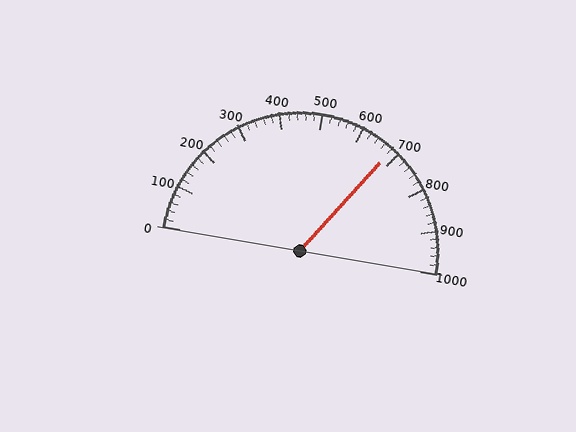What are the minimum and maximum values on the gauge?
The gauge ranges from 0 to 1000.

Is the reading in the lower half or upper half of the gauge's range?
The reading is in the upper half of the range (0 to 1000).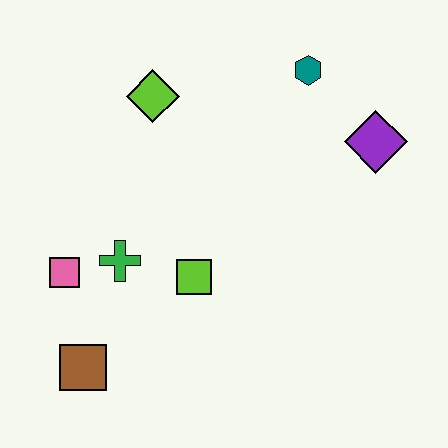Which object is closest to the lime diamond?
The teal hexagon is closest to the lime diamond.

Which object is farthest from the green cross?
The purple diamond is farthest from the green cross.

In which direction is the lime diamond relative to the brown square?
The lime diamond is above the brown square.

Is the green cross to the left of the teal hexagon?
Yes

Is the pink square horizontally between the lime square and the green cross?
No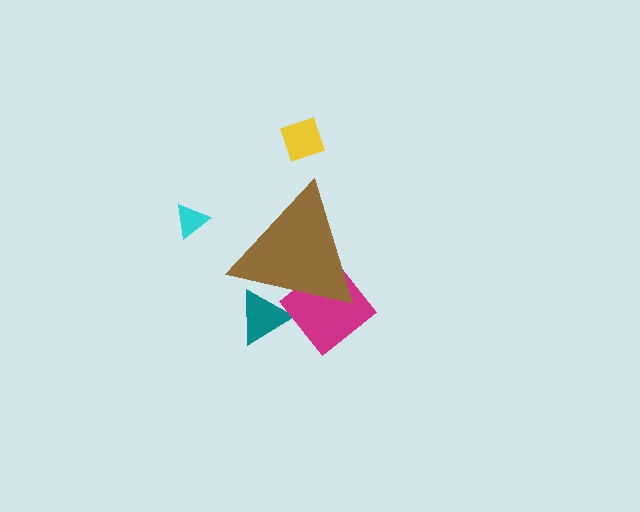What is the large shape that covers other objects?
A brown triangle.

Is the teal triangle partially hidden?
Yes, the teal triangle is partially hidden behind the brown triangle.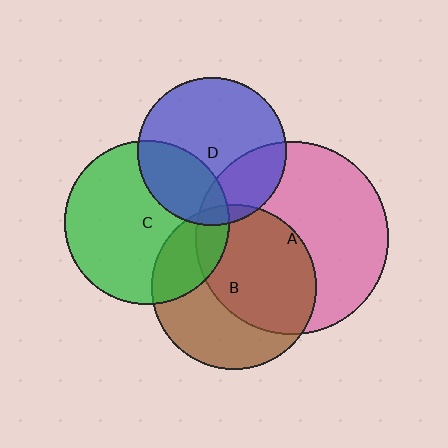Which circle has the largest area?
Circle A (pink).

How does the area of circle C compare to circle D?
Approximately 1.2 times.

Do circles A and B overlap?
Yes.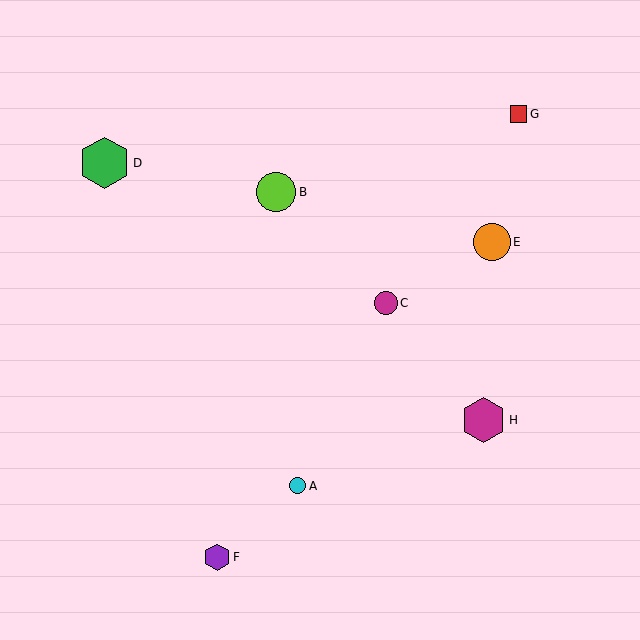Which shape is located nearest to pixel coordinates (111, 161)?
The green hexagon (labeled D) at (104, 163) is nearest to that location.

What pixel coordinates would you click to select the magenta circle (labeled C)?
Click at (386, 303) to select the magenta circle C.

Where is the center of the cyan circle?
The center of the cyan circle is at (298, 486).